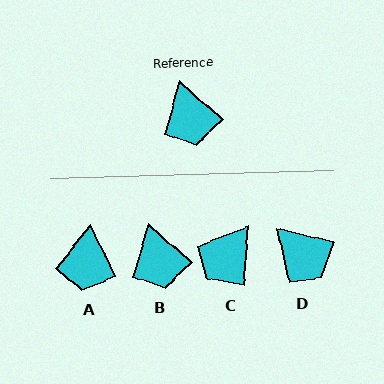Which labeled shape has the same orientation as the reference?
B.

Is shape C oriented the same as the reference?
No, it is off by about 53 degrees.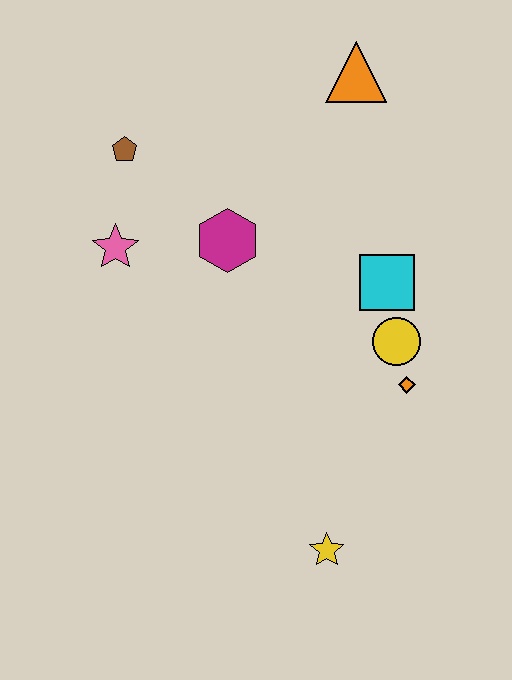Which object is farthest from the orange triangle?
The yellow star is farthest from the orange triangle.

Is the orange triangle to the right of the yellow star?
Yes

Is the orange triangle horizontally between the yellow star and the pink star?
No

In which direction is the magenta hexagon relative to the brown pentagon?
The magenta hexagon is to the right of the brown pentagon.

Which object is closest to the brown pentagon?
The pink star is closest to the brown pentagon.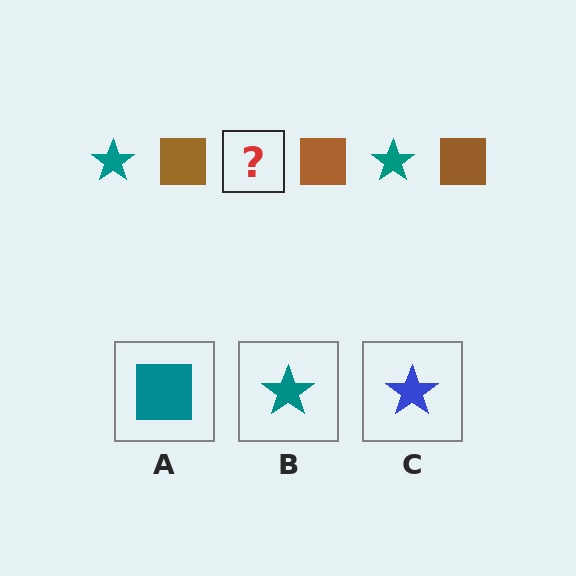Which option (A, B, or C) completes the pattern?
B.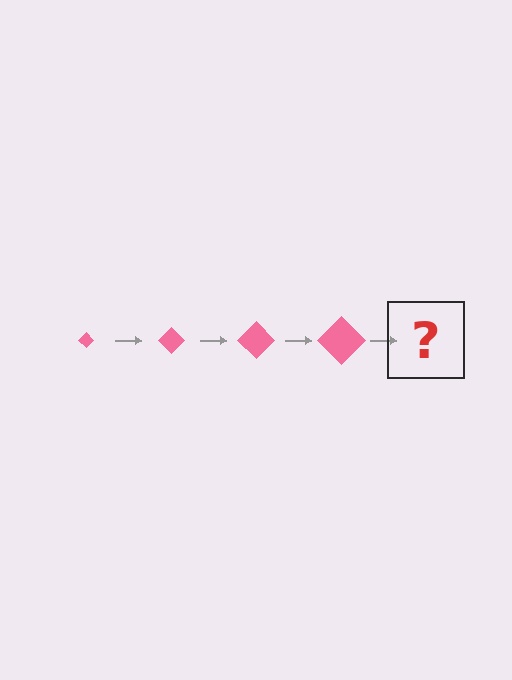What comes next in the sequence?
The next element should be a pink diamond, larger than the previous one.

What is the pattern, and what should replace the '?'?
The pattern is that the diamond gets progressively larger each step. The '?' should be a pink diamond, larger than the previous one.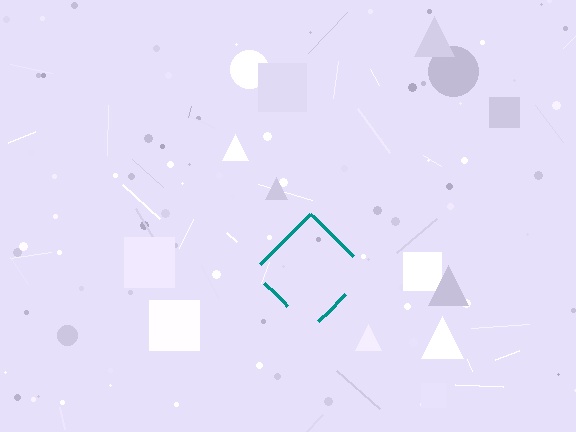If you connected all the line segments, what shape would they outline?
They would outline a diamond.